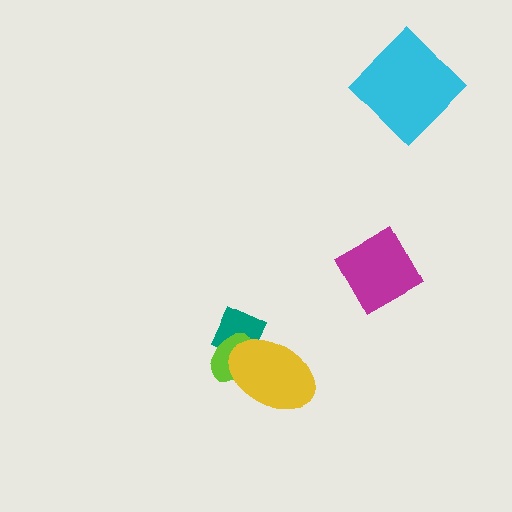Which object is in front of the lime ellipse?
The yellow ellipse is in front of the lime ellipse.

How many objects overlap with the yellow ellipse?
2 objects overlap with the yellow ellipse.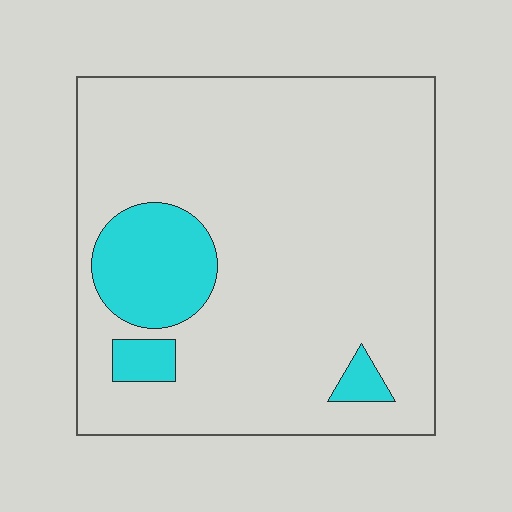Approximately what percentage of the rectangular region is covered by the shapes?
Approximately 15%.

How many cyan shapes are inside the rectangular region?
3.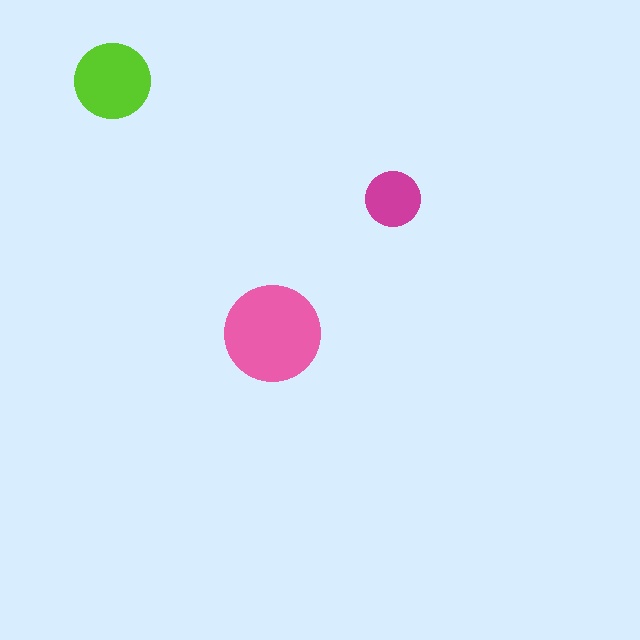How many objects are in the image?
There are 3 objects in the image.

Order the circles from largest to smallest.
the pink one, the lime one, the magenta one.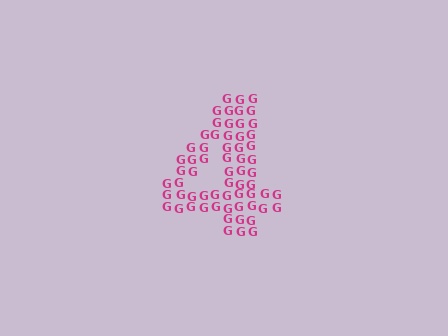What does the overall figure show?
The overall figure shows the digit 4.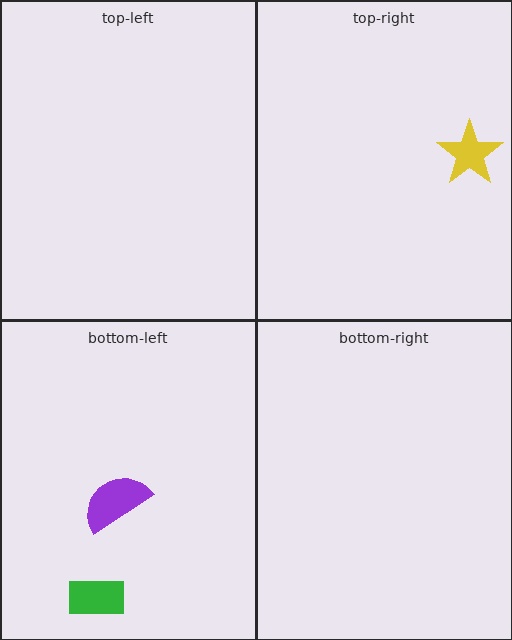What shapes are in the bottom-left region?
The purple semicircle, the green rectangle.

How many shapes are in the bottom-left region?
2.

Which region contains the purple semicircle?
The bottom-left region.